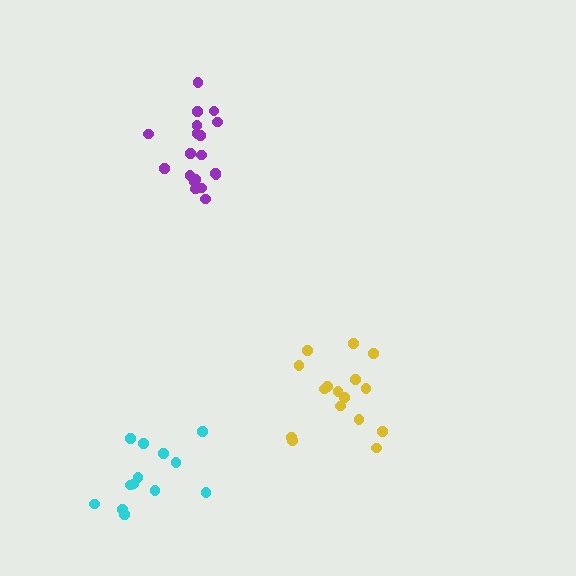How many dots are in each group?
Group 1: 16 dots, Group 2: 19 dots, Group 3: 13 dots (48 total).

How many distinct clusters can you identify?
There are 3 distinct clusters.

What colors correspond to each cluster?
The clusters are colored: yellow, purple, cyan.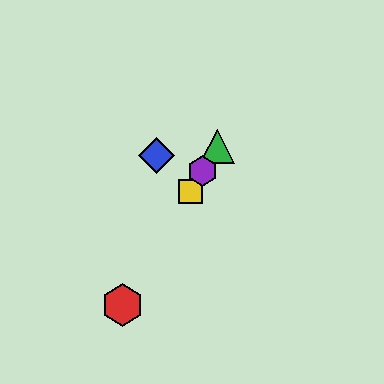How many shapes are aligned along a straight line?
4 shapes (the red hexagon, the green triangle, the yellow square, the purple hexagon) are aligned along a straight line.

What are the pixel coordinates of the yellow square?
The yellow square is at (190, 192).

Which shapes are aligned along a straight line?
The red hexagon, the green triangle, the yellow square, the purple hexagon are aligned along a straight line.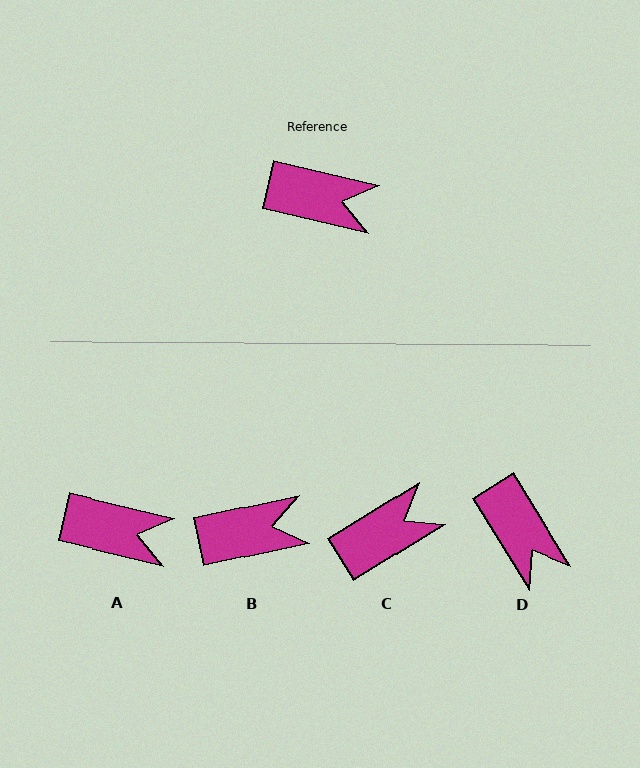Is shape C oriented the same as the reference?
No, it is off by about 45 degrees.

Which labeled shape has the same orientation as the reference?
A.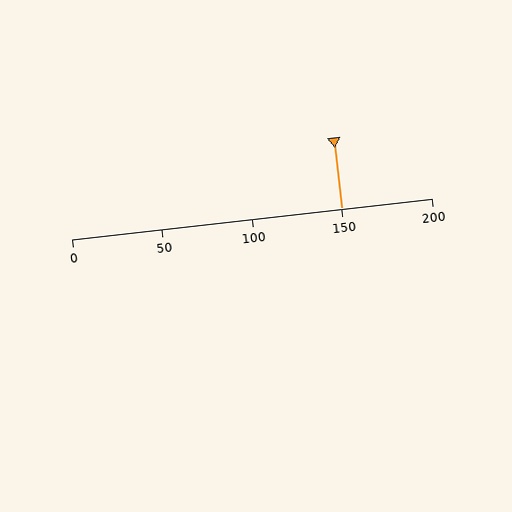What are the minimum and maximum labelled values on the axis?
The axis runs from 0 to 200.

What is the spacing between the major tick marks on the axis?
The major ticks are spaced 50 apart.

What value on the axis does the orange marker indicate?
The marker indicates approximately 150.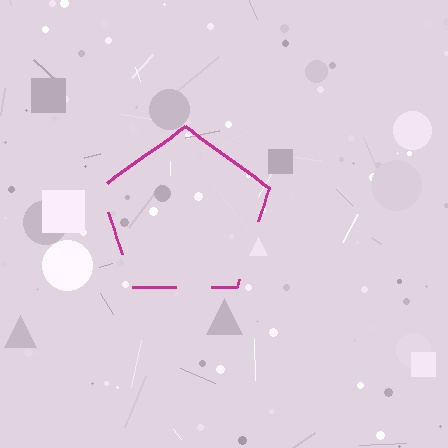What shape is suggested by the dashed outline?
The dashed outline suggests a pentagon.